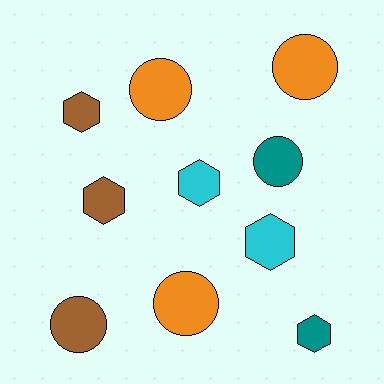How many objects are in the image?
There are 10 objects.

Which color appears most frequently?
Orange, with 3 objects.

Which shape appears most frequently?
Circle, with 5 objects.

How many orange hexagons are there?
There are no orange hexagons.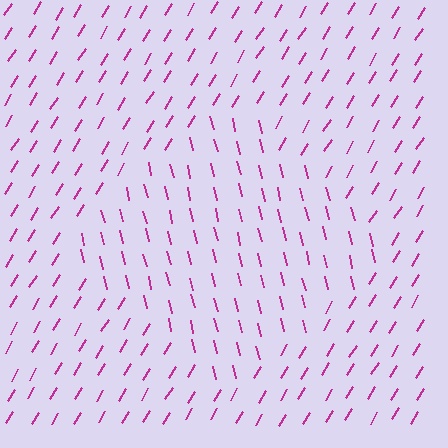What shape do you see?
I see a diamond.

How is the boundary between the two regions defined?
The boundary is defined purely by a change in line orientation (approximately 45 degrees difference). All lines are the same color and thickness.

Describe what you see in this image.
The image is filled with small magenta line segments. A diamond region in the image has lines oriented differently from the surrounding lines, creating a visible texture boundary.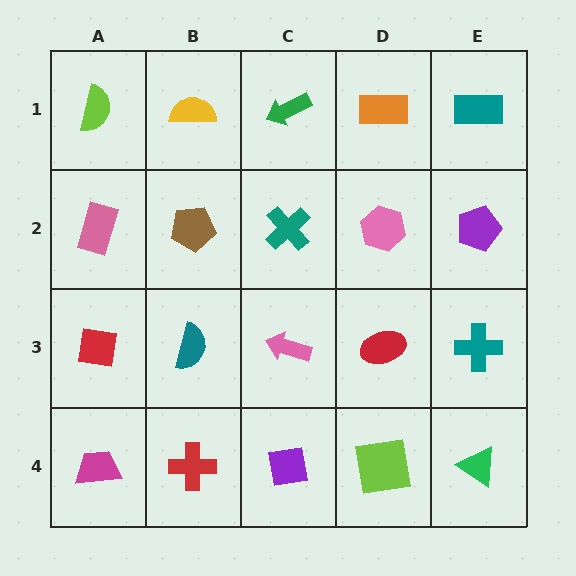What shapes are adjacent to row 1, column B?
A brown pentagon (row 2, column B), a lime semicircle (row 1, column A), a green arrow (row 1, column C).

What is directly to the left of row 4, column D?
A purple square.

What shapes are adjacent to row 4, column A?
A red square (row 3, column A), a red cross (row 4, column B).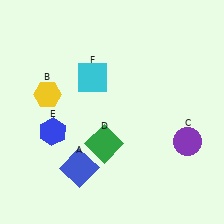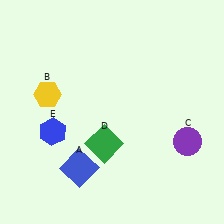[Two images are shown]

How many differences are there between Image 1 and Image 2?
There is 1 difference between the two images.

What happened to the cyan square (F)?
The cyan square (F) was removed in Image 2. It was in the top-left area of Image 1.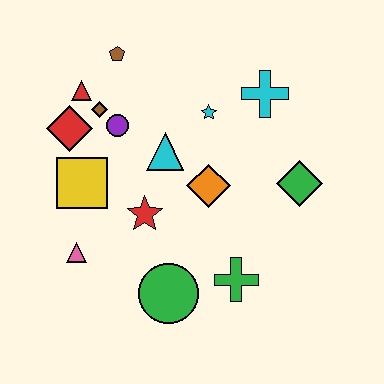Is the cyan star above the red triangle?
No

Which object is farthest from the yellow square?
The green diamond is farthest from the yellow square.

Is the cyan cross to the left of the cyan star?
No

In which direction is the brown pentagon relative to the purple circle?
The brown pentagon is above the purple circle.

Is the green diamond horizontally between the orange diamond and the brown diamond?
No